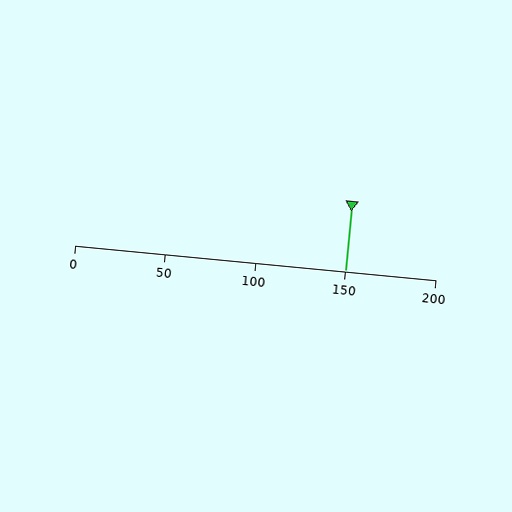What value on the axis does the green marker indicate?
The marker indicates approximately 150.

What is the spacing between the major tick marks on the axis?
The major ticks are spaced 50 apart.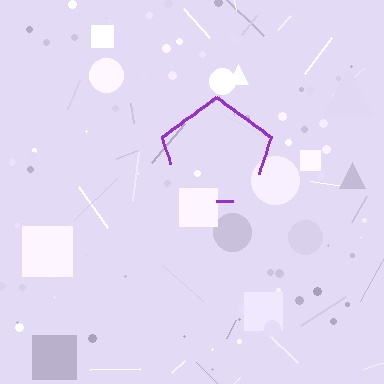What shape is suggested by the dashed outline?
The dashed outline suggests a pentagon.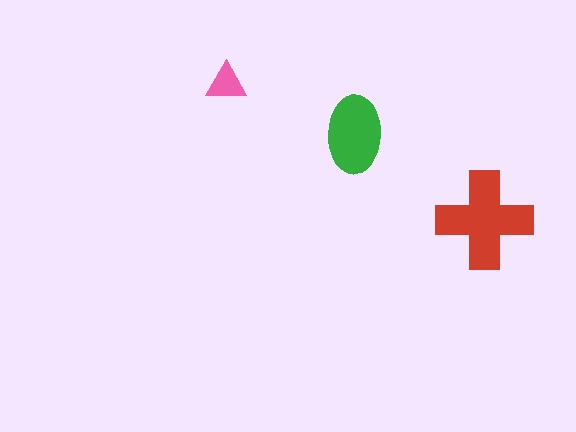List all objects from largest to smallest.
The red cross, the green ellipse, the pink triangle.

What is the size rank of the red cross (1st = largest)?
1st.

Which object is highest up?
The pink triangle is topmost.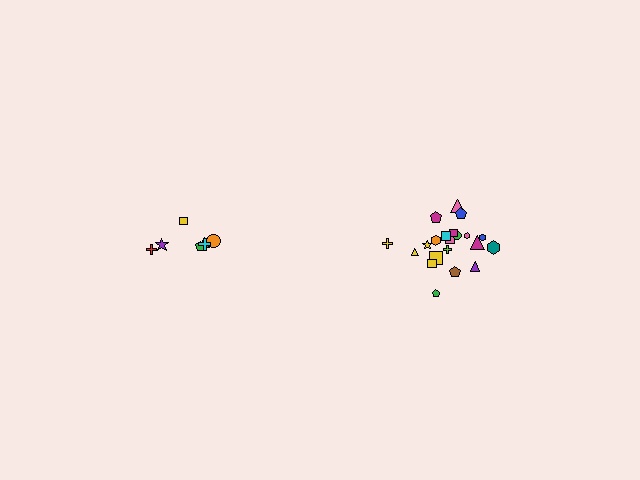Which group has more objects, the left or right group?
The right group.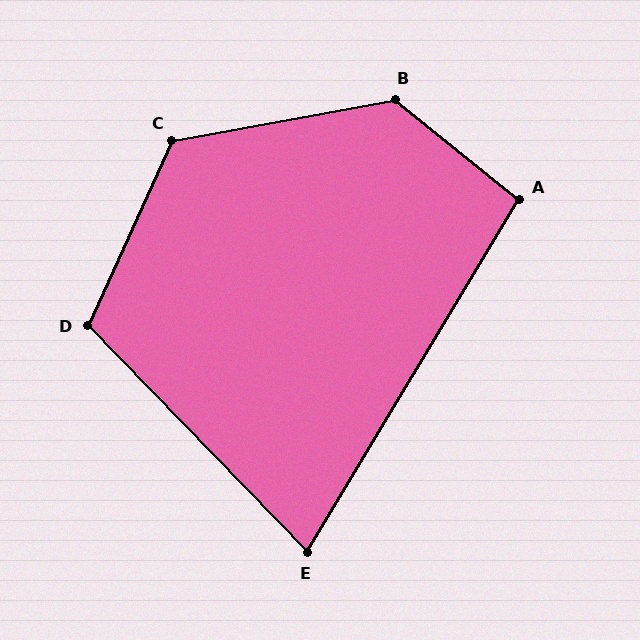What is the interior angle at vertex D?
Approximately 111 degrees (obtuse).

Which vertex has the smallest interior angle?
E, at approximately 75 degrees.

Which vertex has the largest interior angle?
B, at approximately 131 degrees.